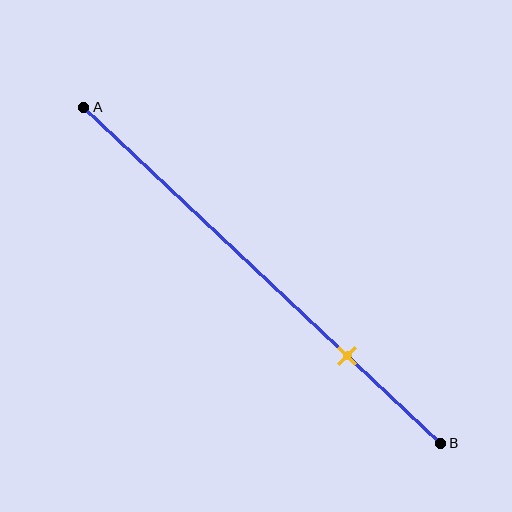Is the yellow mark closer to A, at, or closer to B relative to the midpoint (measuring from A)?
The yellow mark is closer to point B than the midpoint of segment AB.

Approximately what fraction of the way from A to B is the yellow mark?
The yellow mark is approximately 75% of the way from A to B.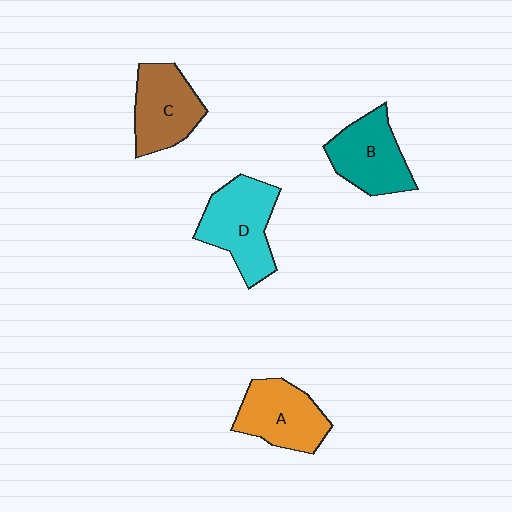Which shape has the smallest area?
Shape C (brown).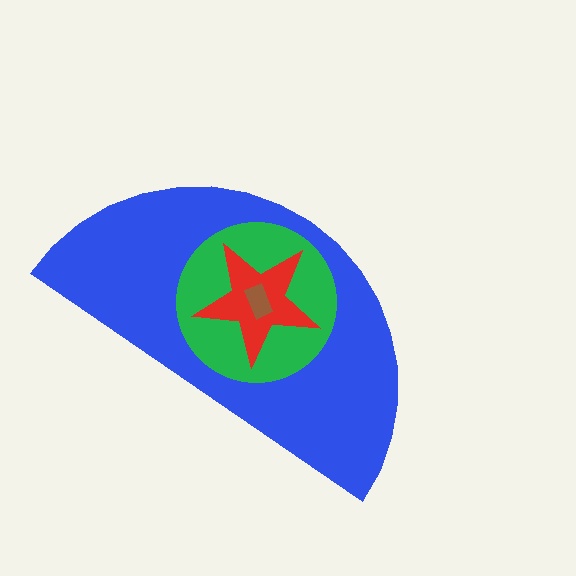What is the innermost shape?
The brown rectangle.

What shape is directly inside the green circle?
The red star.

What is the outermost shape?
The blue semicircle.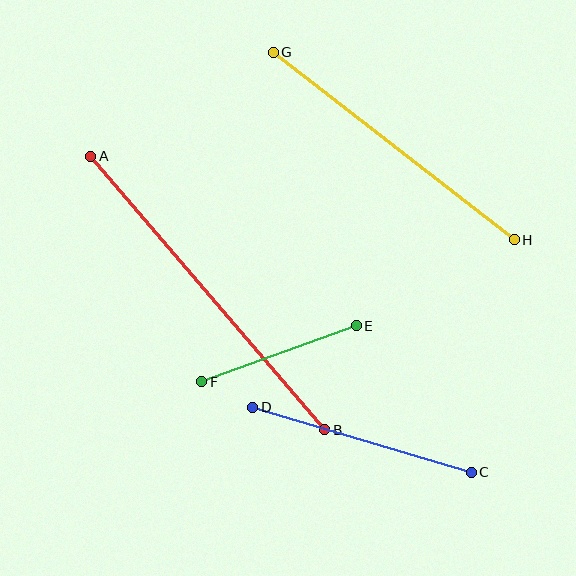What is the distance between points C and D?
The distance is approximately 228 pixels.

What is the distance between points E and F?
The distance is approximately 164 pixels.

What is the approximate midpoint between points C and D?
The midpoint is at approximately (362, 440) pixels.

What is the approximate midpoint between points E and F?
The midpoint is at approximately (279, 354) pixels.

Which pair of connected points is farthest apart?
Points A and B are farthest apart.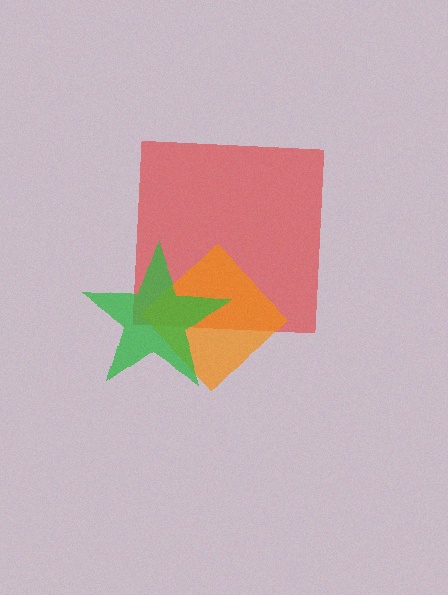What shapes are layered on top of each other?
The layered shapes are: a red square, an orange diamond, a green star.